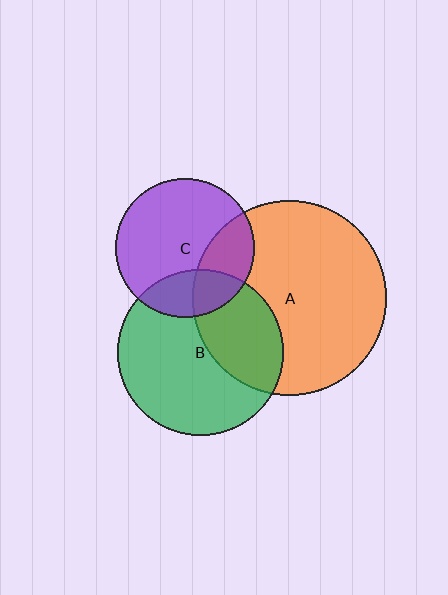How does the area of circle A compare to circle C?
Approximately 1.9 times.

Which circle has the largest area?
Circle A (orange).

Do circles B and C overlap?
Yes.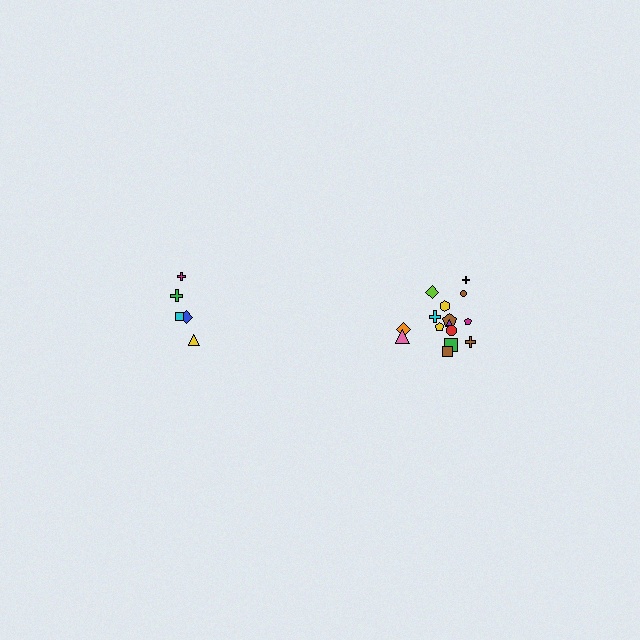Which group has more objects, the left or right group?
The right group.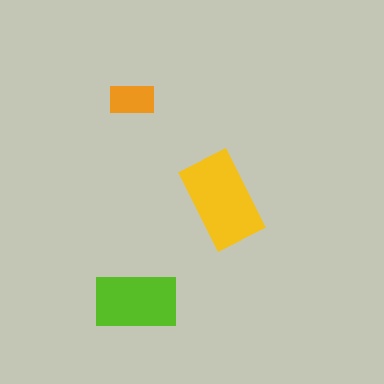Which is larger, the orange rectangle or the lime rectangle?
The lime one.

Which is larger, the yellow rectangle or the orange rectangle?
The yellow one.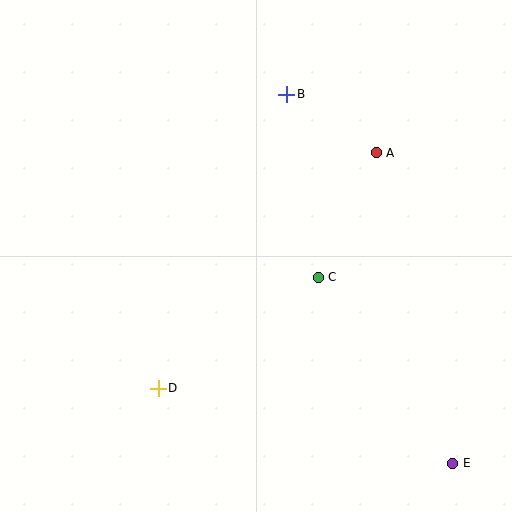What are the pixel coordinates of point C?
Point C is at (318, 277).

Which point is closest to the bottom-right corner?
Point E is closest to the bottom-right corner.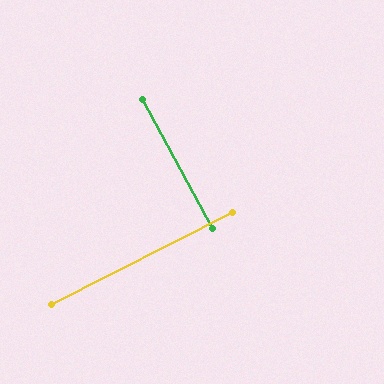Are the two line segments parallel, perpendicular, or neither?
Perpendicular — they meet at approximately 88°.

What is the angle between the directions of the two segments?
Approximately 88 degrees.